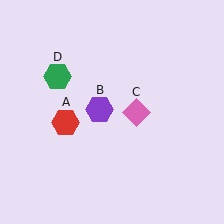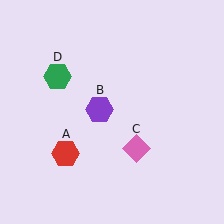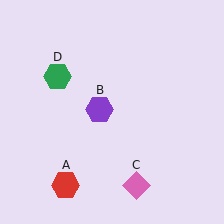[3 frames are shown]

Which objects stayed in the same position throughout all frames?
Purple hexagon (object B) and green hexagon (object D) remained stationary.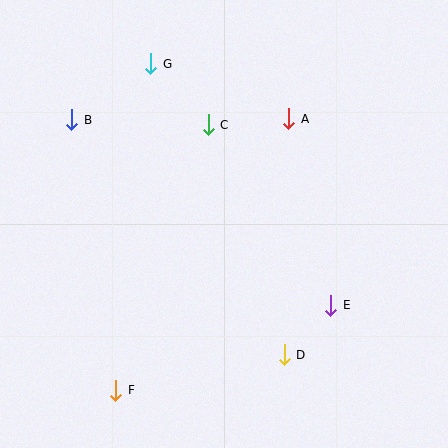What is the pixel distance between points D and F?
The distance between D and F is 172 pixels.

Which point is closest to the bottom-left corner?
Point F is closest to the bottom-left corner.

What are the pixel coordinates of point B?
Point B is at (72, 120).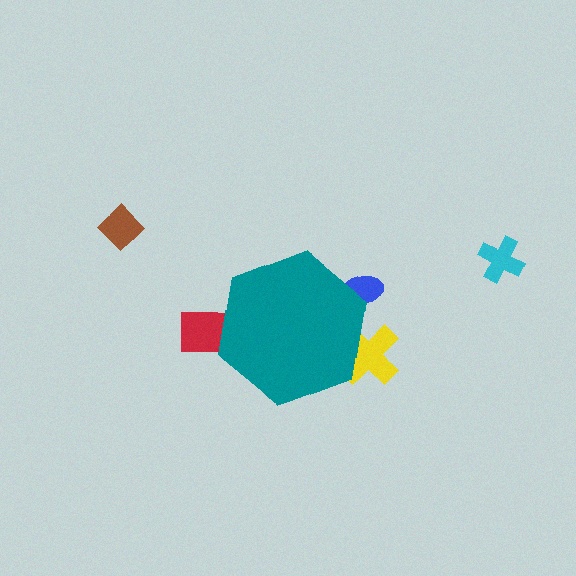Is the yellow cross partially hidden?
Yes, the yellow cross is partially hidden behind the teal hexagon.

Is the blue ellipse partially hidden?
Yes, the blue ellipse is partially hidden behind the teal hexagon.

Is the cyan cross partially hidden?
No, the cyan cross is fully visible.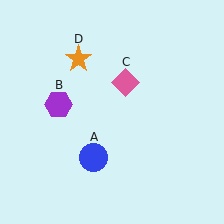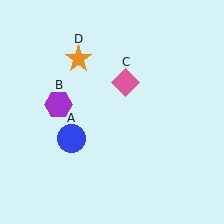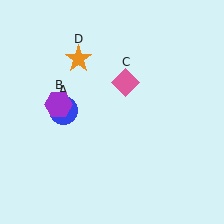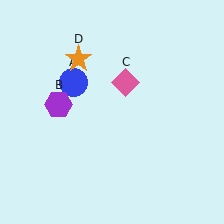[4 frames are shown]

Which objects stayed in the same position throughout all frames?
Purple hexagon (object B) and pink diamond (object C) and orange star (object D) remained stationary.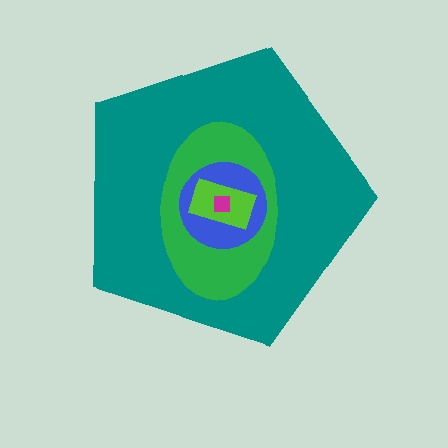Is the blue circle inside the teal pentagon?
Yes.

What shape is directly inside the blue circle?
The lime rectangle.